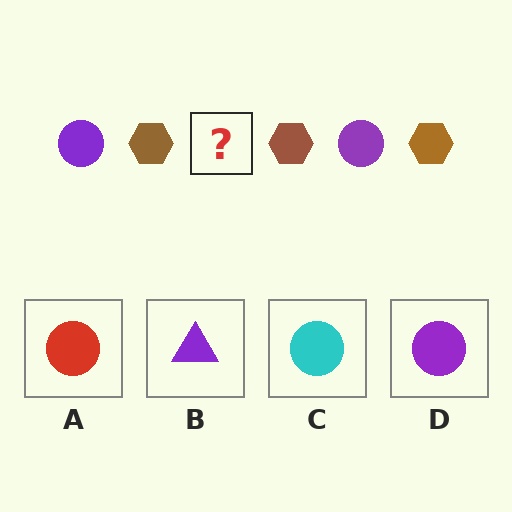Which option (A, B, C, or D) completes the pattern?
D.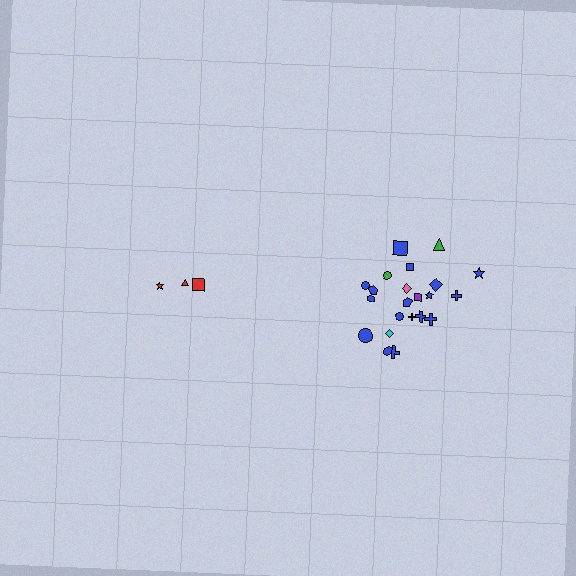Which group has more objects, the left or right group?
The right group.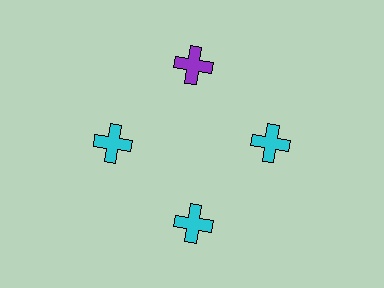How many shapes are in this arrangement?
There are 4 shapes arranged in a ring pattern.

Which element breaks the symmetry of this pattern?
The purple cross at roughly the 12 o'clock position breaks the symmetry. All other shapes are cyan crosses.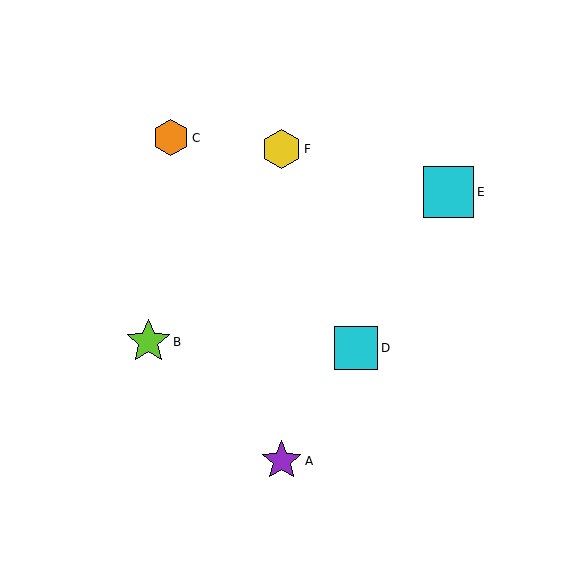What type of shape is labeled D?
Shape D is a cyan square.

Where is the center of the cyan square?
The center of the cyan square is at (356, 348).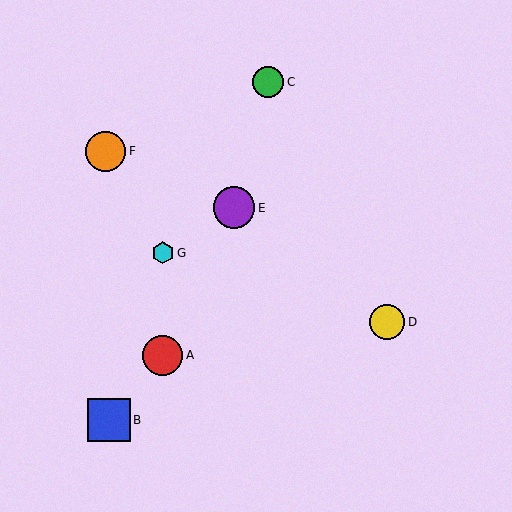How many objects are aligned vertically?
2 objects (A, G) are aligned vertically.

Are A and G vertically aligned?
Yes, both are at x≈163.